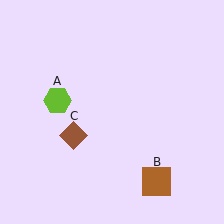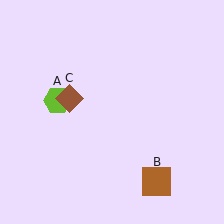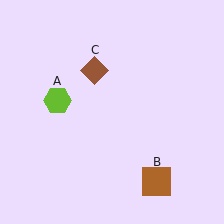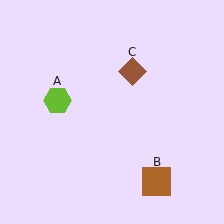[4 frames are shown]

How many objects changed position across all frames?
1 object changed position: brown diamond (object C).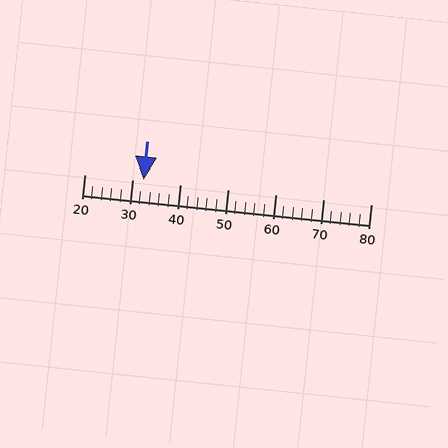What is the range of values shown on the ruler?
The ruler shows values from 20 to 80.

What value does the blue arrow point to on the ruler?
The blue arrow points to approximately 32.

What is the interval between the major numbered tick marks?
The major tick marks are spaced 10 units apart.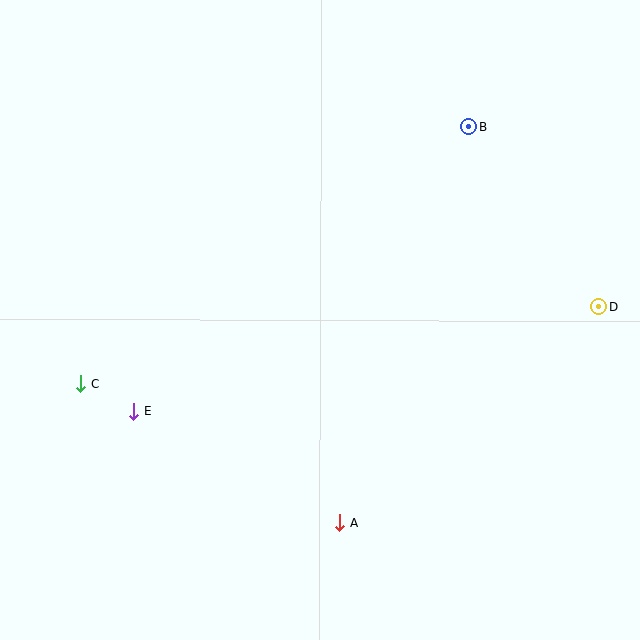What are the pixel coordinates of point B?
Point B is at (469, 126).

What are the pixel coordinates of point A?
Point A is at (340, 523).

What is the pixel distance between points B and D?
The distance between B and D is 223 pixels.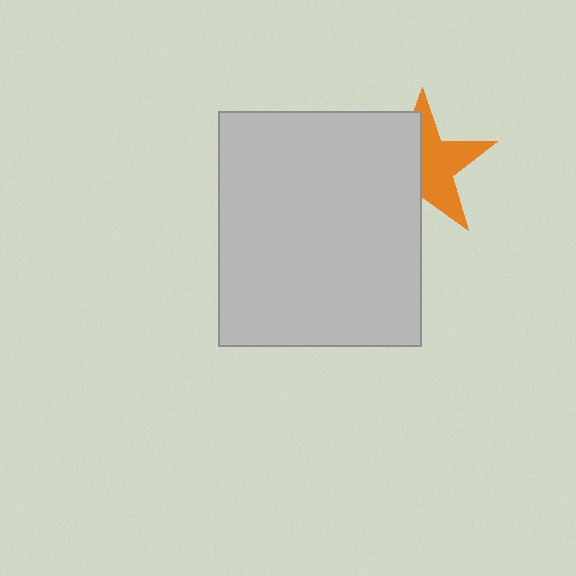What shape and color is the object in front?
The object in front is a light gray rectangle.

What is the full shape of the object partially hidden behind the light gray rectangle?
The partially hidden object is an orange star.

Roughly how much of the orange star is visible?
About half of it is visible (roughly 52%).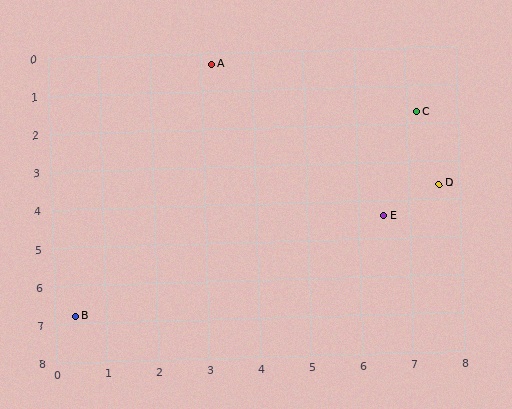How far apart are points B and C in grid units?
Points B and C are about 8.5 grid units apart.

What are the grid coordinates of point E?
Point E is at approximately (6.5, 4.4).